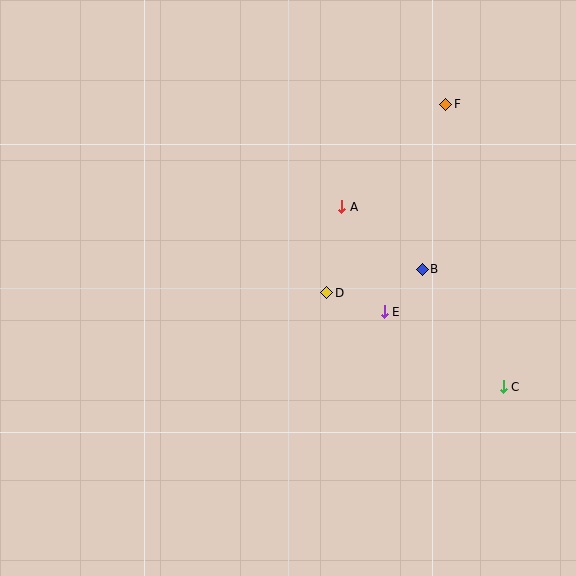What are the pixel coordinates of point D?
Point D is at (327, 293).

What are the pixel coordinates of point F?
Point F is at (446, 104).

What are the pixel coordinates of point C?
Point C is at (503, 387).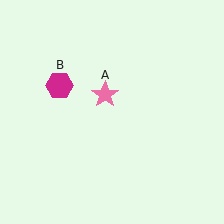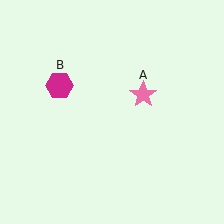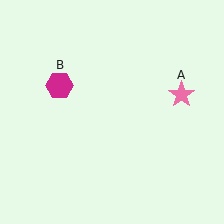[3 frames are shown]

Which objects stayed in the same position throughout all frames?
Magenta hexagon (object B) remained stationary.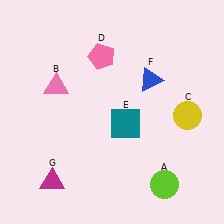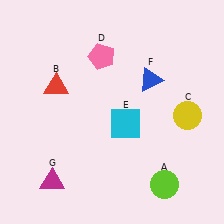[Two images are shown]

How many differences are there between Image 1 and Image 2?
There are 2 differences between the two images.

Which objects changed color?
B changed from pink to red. E changed from teal to cyan.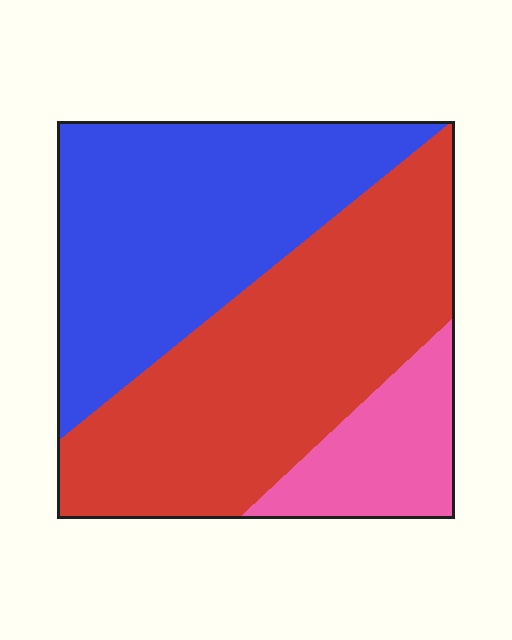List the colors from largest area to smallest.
From largest to smallest: red, blue, pink.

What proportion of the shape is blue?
Blue takes up about two fifths (2/5) of the shape.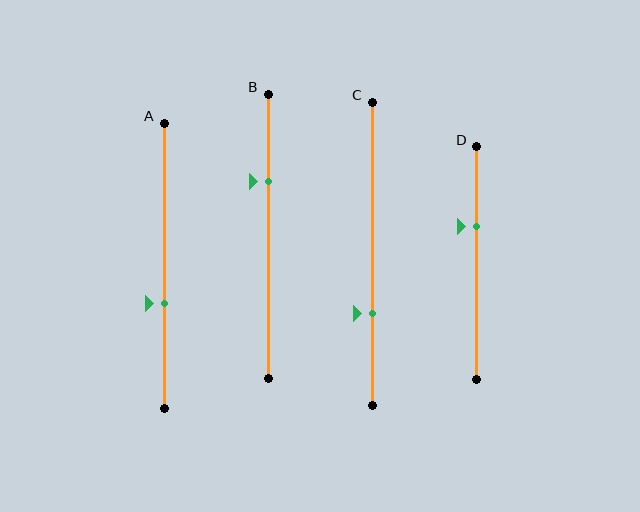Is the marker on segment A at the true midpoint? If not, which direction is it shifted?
No, the marker on segment A is shifted downward by about 13% of the segment length.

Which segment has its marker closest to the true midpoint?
Segment A has its marker closest to the true midpoint.